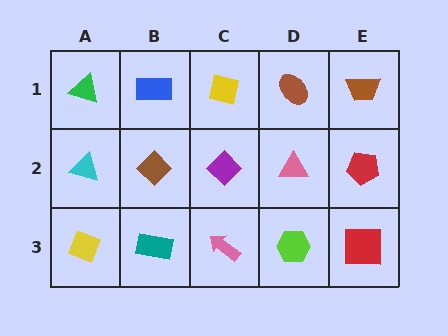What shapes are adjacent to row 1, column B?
A brown diamond (row 2, column B), a green triangle (row 1, column A), a yellow square (row 1, column C).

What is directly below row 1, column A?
A cyan triangle.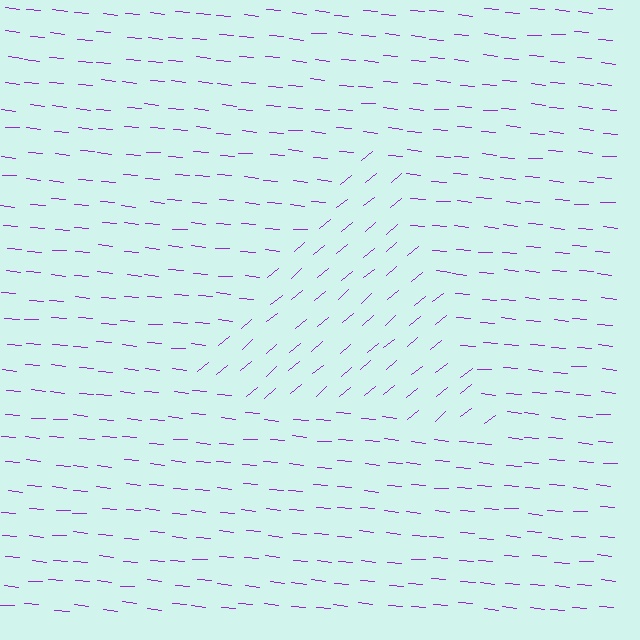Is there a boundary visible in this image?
Yes, there is a texture boundary formed by a change in line orientation.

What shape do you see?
I see a triangle.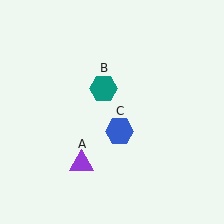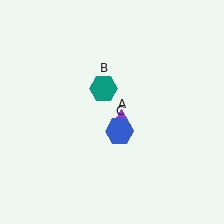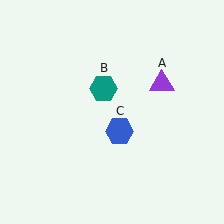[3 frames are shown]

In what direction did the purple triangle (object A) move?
The purple triangle (object A) moved up and to the right.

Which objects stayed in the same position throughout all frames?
Teal hexagon (object B) and blue hexagon (object C) remained stationary.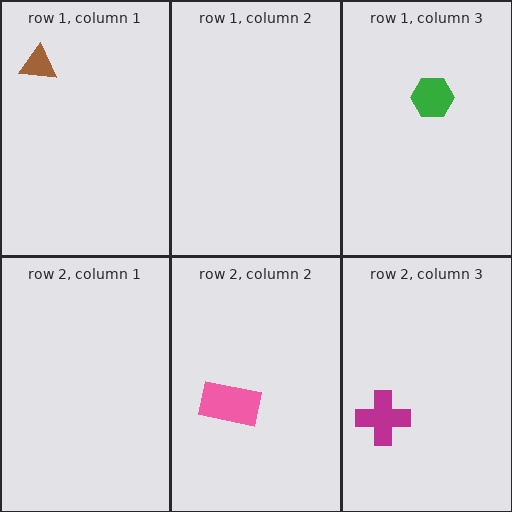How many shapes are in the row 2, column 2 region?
1.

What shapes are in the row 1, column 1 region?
The brown triangle.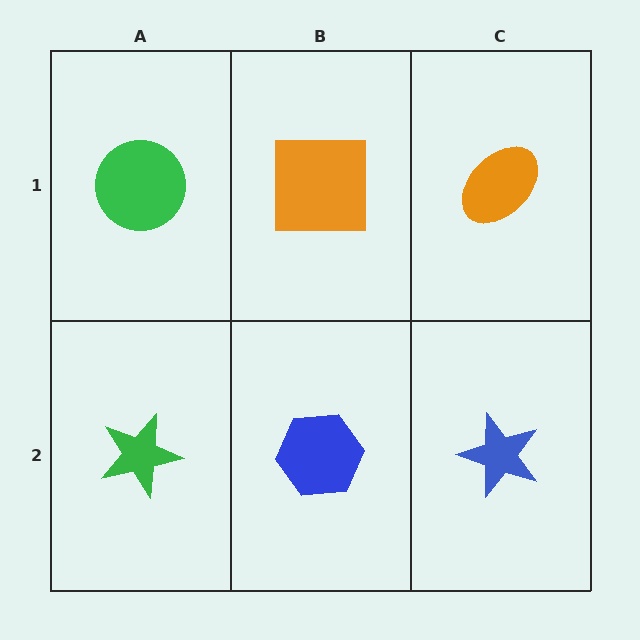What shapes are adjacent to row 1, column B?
A blue hexagon (row 2, column B), a green circle (row 1, column A), an orange ellipse (row 1, column C).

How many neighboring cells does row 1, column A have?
2.